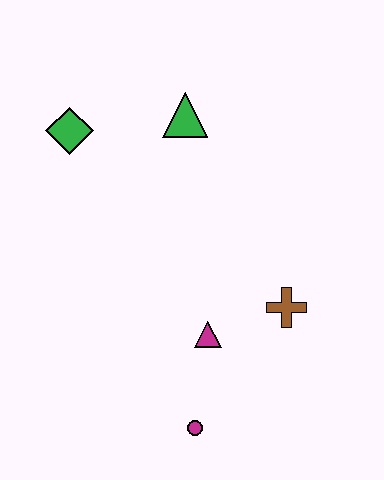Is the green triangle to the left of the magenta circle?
Yes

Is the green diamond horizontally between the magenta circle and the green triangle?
No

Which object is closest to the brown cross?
The magenta triangle is closest to the brown cross.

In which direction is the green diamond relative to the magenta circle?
The green diamond is above the magenta circle.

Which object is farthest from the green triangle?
The magenta circle is farthest from the green triangle.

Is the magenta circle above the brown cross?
No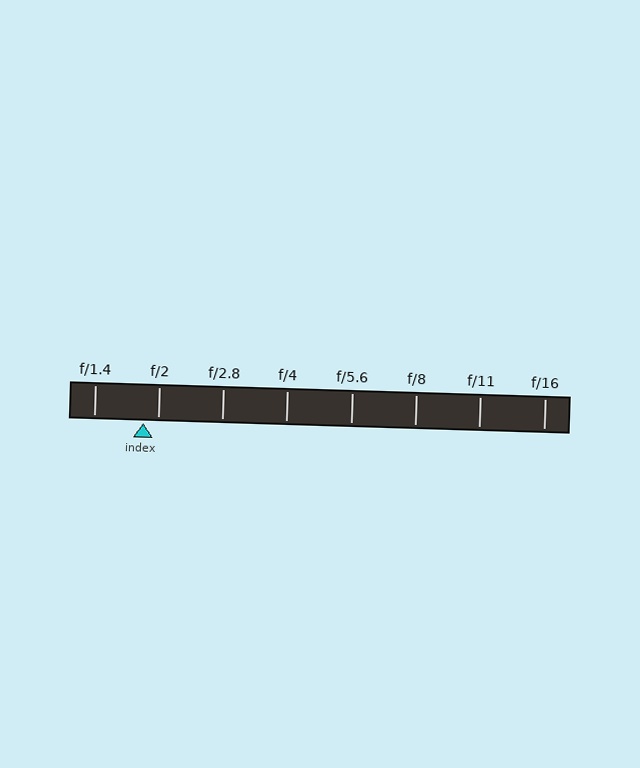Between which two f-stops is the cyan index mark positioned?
The index mark is between f/1.4 and f/2.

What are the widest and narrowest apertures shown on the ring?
The widest aperture shown is f/1.4 and the narrowest is f/16.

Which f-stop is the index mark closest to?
The index mark is closest to f/2.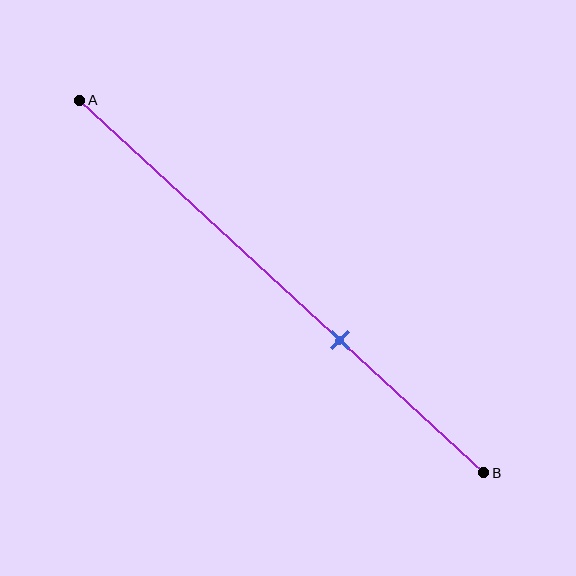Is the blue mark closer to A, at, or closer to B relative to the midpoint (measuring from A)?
The blue mark is closer to point B than the midpoint of segment AB.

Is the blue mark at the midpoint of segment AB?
No, the mark is at about 65% from A, not at the 50% midpoint.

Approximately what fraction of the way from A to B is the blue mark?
The blue mark is approximately 65% of the way from A to B.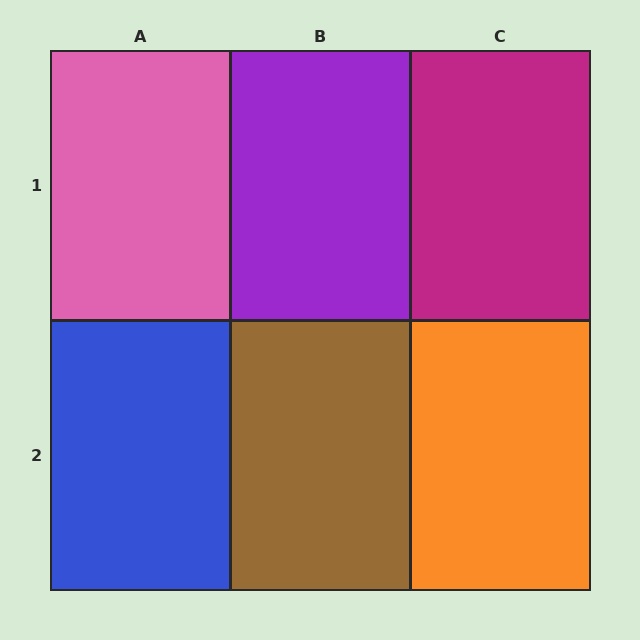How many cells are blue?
1 cell is blue.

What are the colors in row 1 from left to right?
Pink, purple, magenta.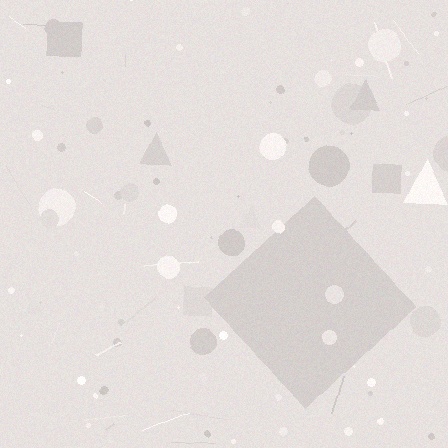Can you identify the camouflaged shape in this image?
The camouflaged shape is a diamond.